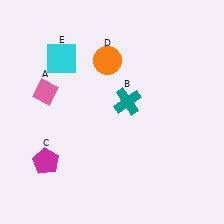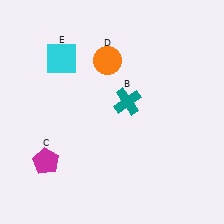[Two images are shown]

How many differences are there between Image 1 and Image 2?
There is 1 difference between the two images.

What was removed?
The pink diamond (A) was removed in Image 2.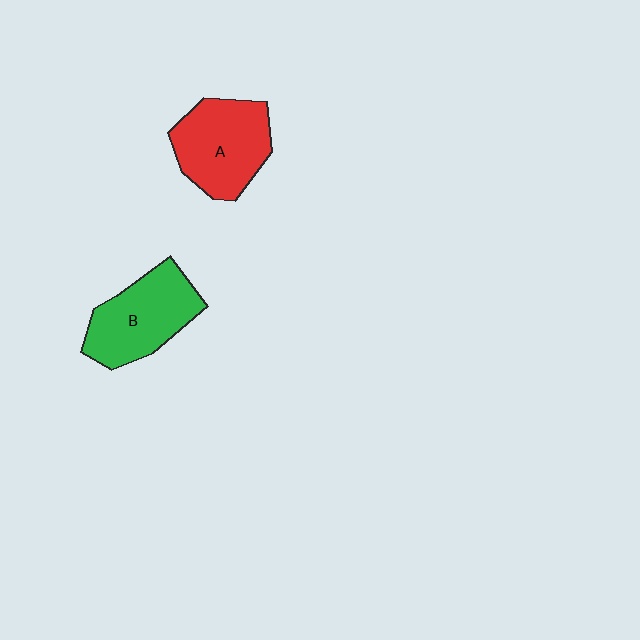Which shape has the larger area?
Shape A (red).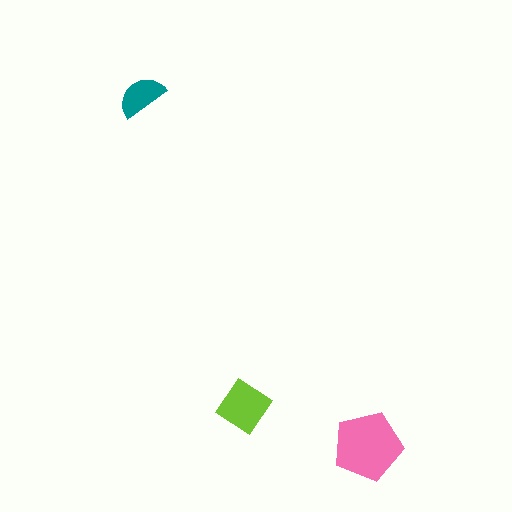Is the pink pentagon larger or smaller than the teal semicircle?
Larger.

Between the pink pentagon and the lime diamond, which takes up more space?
The pink pentagon.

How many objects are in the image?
There are 3 objects in the image.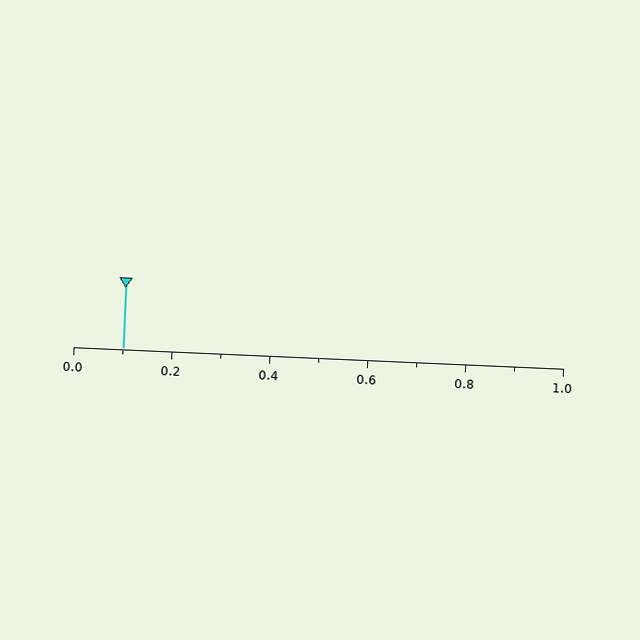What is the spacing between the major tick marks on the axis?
The major ticks are spaced 0.2 apart.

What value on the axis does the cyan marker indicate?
The marker indicates approximately 0.1.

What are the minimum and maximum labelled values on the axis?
The axis runs from 0.0 to 1.0.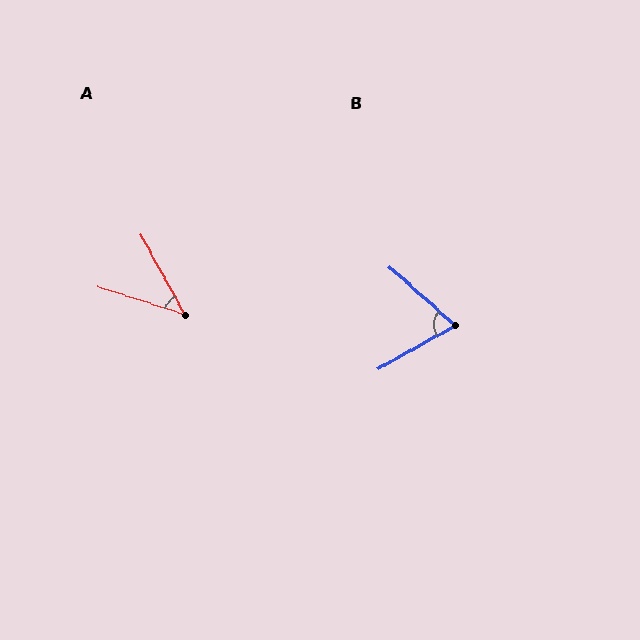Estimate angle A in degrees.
Approximately 44 degrees.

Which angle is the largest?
B, at approximately 71 degrees.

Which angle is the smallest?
A, at approximately 44 degrees.